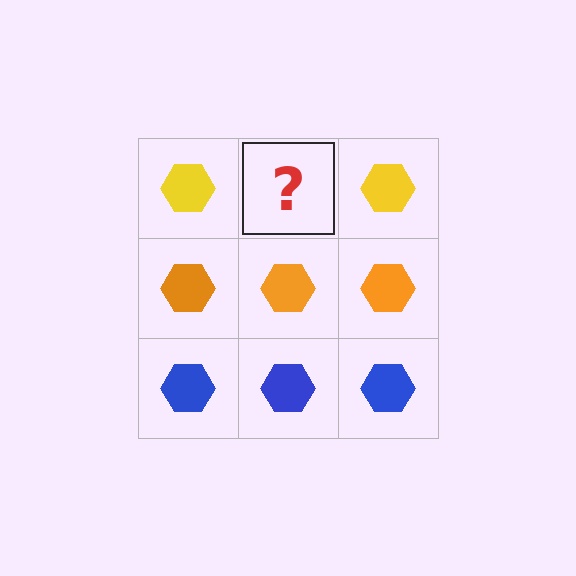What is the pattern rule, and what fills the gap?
The rule is that each row has a consistent color. The gap should be filled with a yellow hexagon.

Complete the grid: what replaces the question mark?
The question mark should be replaced with a yellow hexagon.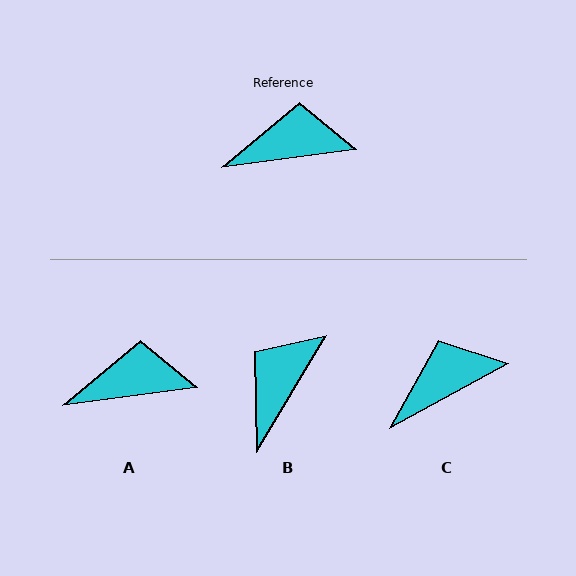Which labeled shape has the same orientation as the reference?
A.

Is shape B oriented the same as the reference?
No, it is off by about 52 degrees.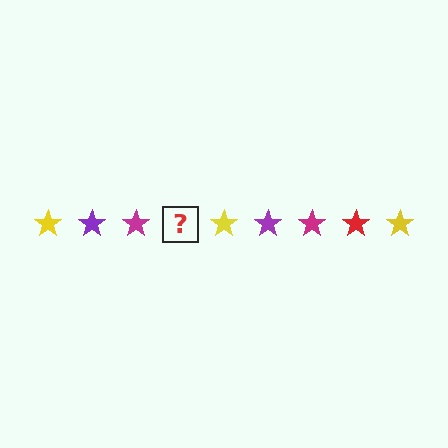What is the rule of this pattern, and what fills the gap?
The rule is that the pattern cycles through yellow, purple, magenta, red stars. The gap should be filled with a red star.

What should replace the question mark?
The question mark should be replaced with a red star.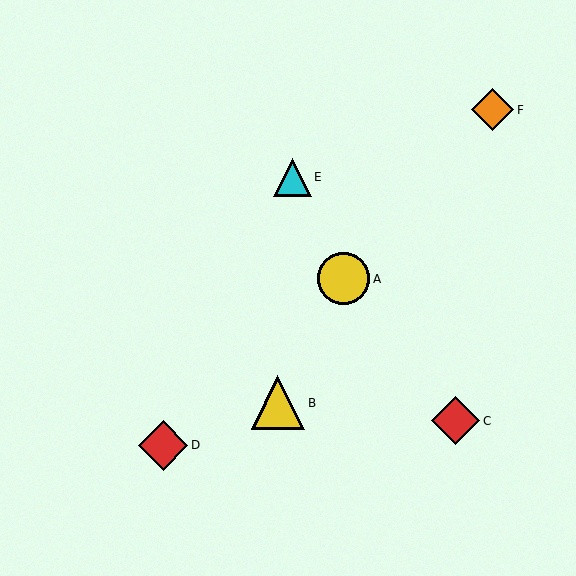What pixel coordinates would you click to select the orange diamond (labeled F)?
Click at (493, 110) to select the orange diamond F.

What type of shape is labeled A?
Shape A is a yellow circle.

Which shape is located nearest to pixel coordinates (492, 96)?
The orange diamond (labeled F) at (493, 110) is nearest to that location.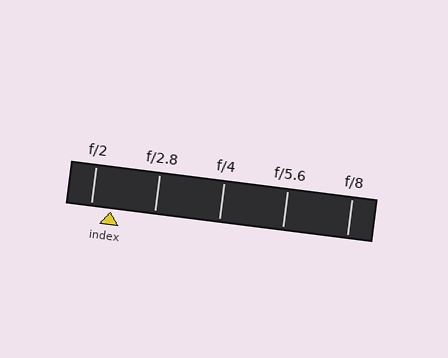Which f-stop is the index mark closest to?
The index mark is closest to f/2.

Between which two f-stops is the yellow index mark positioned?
The index mark is between f/2 and f/2.8.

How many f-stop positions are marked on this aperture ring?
There are 5 f-stop positions marked.